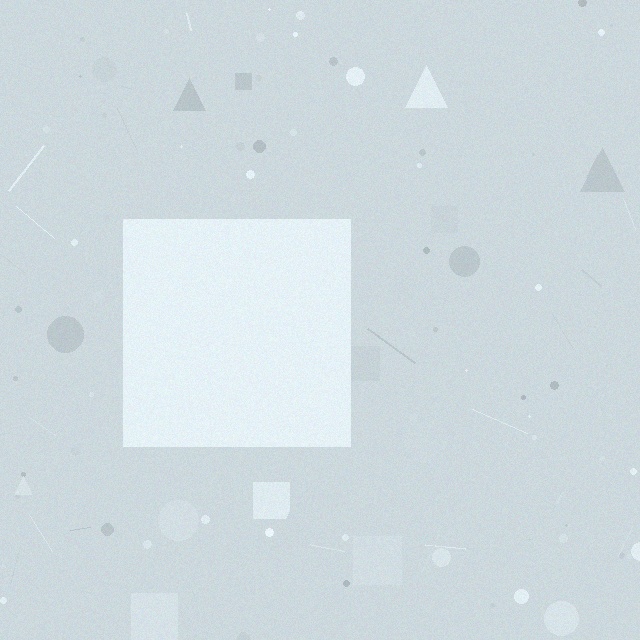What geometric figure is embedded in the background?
A square is embedded in the background.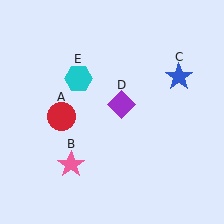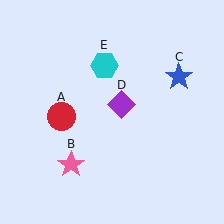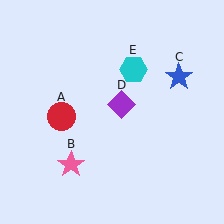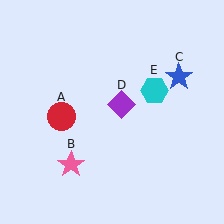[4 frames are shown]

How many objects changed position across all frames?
1 object changed position: cyan hexagon (object E).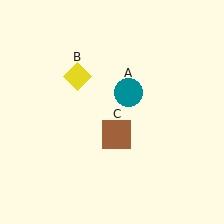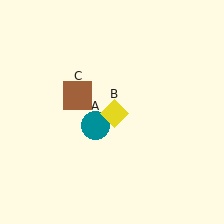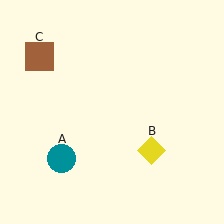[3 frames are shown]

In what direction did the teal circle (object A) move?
The teal circle (object A) moved down and to the left.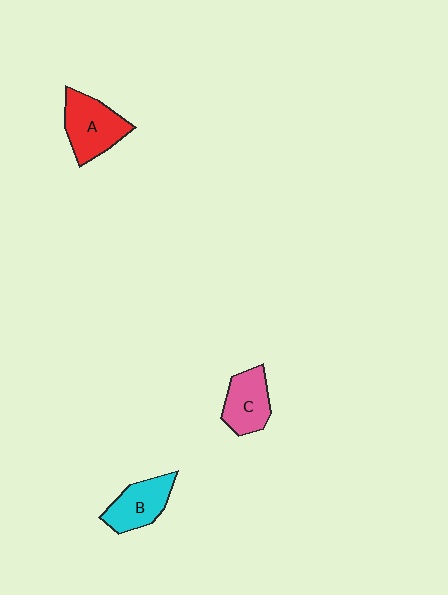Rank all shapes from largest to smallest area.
From largest to smallest: A (red), B (cyan), C (pink).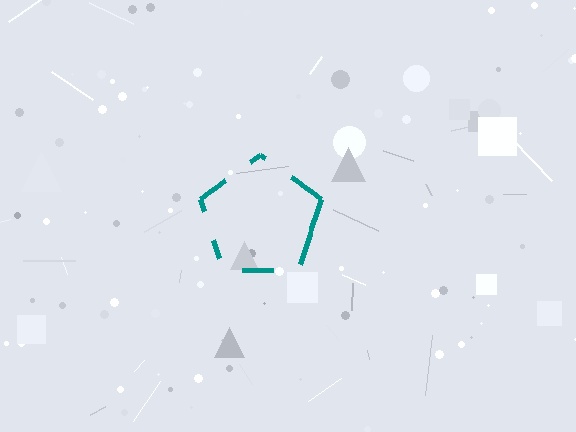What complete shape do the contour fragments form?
The contour fragments form a pentagon.